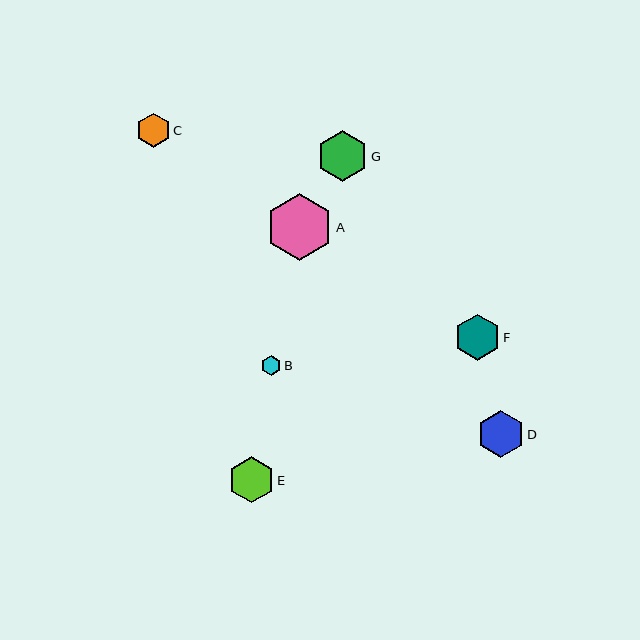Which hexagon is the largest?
Hexagon A is the largest with a size of approximately 67 pixels.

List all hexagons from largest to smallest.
From largest to smallest: A, G, D, F, E, C, B.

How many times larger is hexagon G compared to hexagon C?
Hexagon G is approximately 1.5 times the size of hexagon C.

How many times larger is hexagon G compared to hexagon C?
Hexagon G is approximately 1.5 times the size of hexagon C.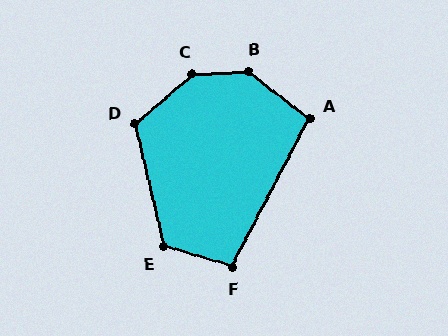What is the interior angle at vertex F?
Approximately 101 degrees (obtuse).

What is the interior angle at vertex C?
Approximately 141 degrees (obtuse).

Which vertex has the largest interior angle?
B, at approximately 141 degrees.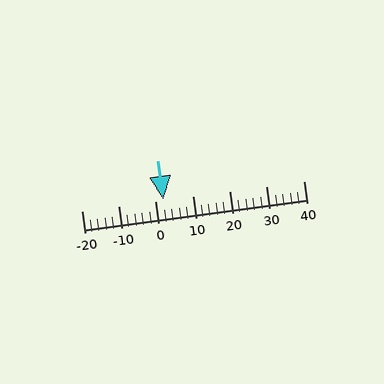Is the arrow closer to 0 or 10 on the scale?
The arrow is closer to 0.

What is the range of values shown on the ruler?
The ruler shows values from -20 to 40.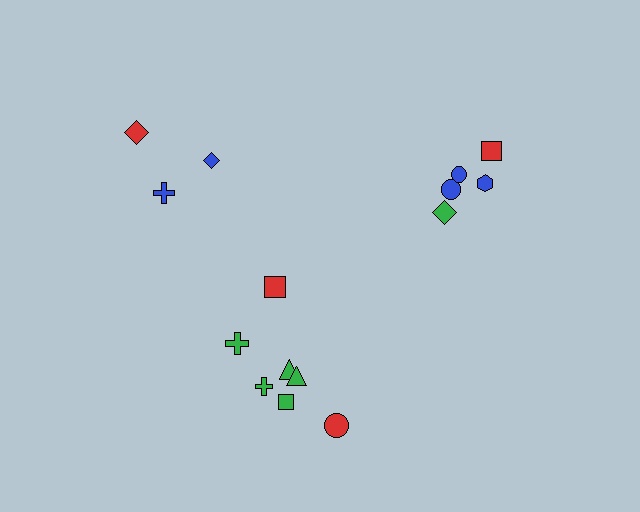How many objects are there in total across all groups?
There are 15 objects.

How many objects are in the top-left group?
There are 3 objects.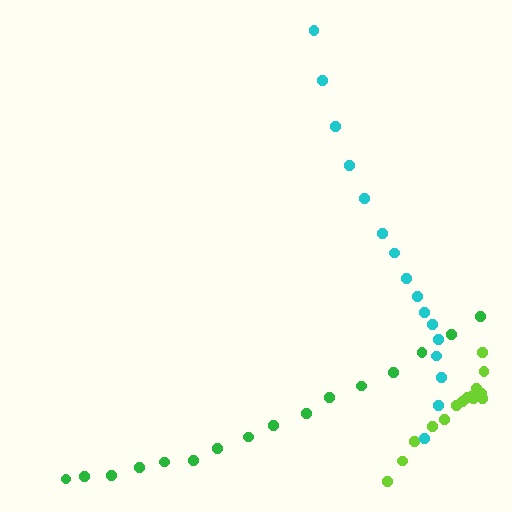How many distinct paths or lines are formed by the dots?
There are 3 distinct paths.